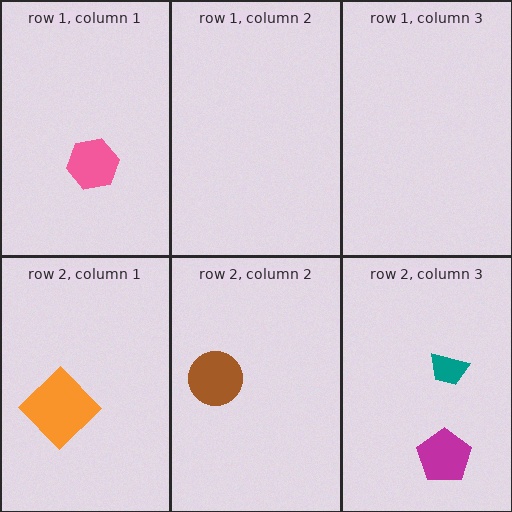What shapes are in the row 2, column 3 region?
The teal trapezoid, the magenta pentagon.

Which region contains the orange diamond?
The row 2, column 1 region.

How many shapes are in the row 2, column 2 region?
1.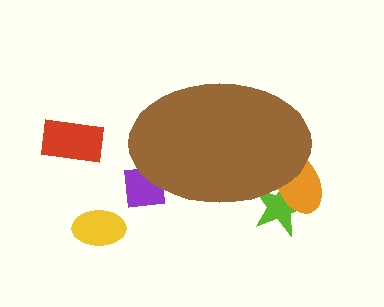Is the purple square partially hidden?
Yes, the purple square is partially hidden behind the brown ellipse.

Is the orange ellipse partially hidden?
Yes, the orange ellipse is partially hidden behind the brown ellipse.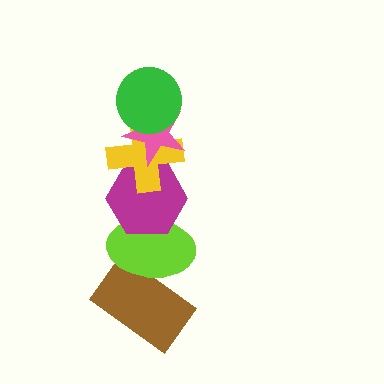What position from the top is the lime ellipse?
The lime ellipse is 5th from the top.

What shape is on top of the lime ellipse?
The magenta hexagon is on top of the lime ellipse.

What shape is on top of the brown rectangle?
The lime ellipse is on top of the brown rectangle.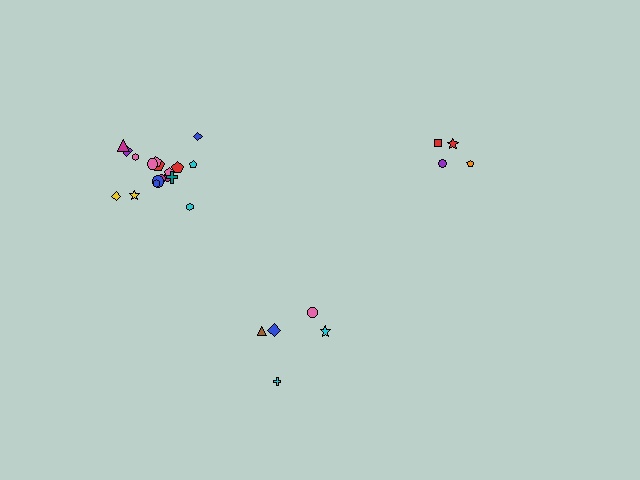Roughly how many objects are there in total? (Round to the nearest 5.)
Roughly 25 objects in total.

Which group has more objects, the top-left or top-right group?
The top-left group.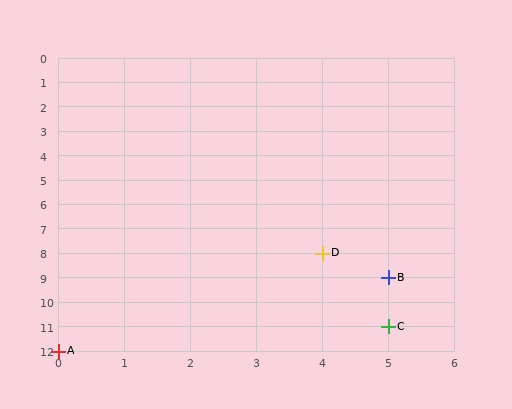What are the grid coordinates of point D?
Point D is at grid coordinates (4, 8).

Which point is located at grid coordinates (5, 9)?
Point B is at (5, 9).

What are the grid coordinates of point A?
Point A is at grid coordinates (0, 12).